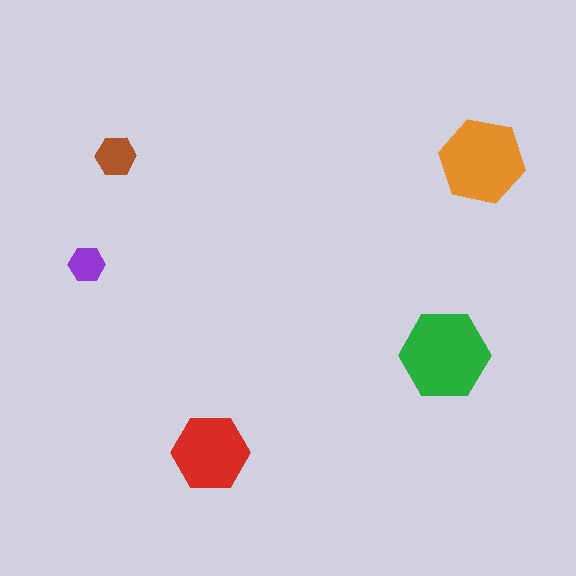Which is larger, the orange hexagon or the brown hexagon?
The orange one.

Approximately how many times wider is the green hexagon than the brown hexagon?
About 2 times wider.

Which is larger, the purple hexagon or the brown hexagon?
The brown one.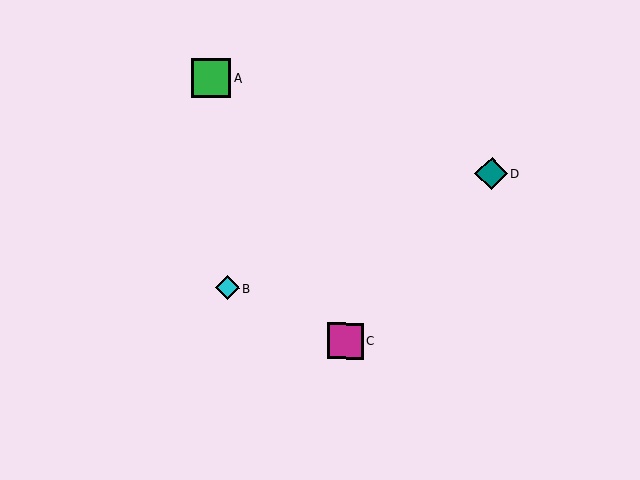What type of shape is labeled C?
Shape C is a magenta square.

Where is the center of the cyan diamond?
The center of the cyan diamond is at (227, 288).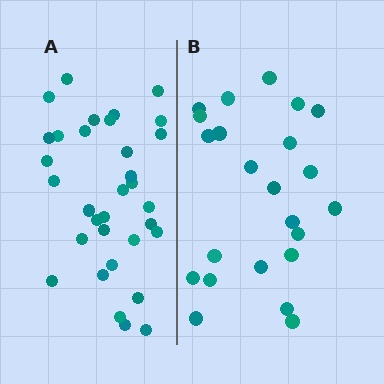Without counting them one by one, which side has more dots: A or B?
Region A (the left region) has more dots.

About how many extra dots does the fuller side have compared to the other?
Region A has roughly 10 or so more dots than region B.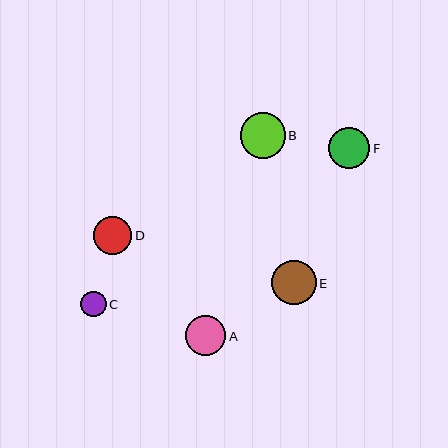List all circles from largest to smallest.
From largest to smallest: B, E, F, A, D, C.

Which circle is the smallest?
Circle C is the smallest with a size of approximately 25 pixels.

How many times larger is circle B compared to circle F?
Circle B is approximately 1.1 times the size of circle F.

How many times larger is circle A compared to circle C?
Circle A is approximately 1.6 times the size of circle C.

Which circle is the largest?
Circle B is the largest with a size of approximately 45 pixels.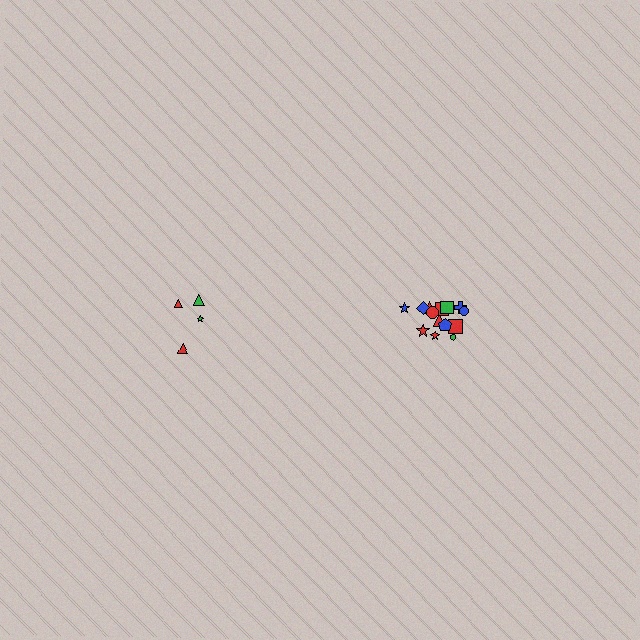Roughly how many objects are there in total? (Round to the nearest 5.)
Roughly 20 objects in total.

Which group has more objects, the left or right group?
The right group.